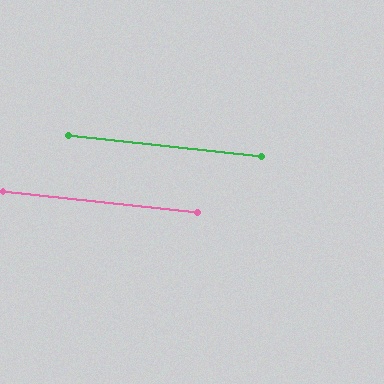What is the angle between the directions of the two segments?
Approximately 0 degrees.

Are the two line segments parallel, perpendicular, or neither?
Parallel — their directions differ by only 0.2°.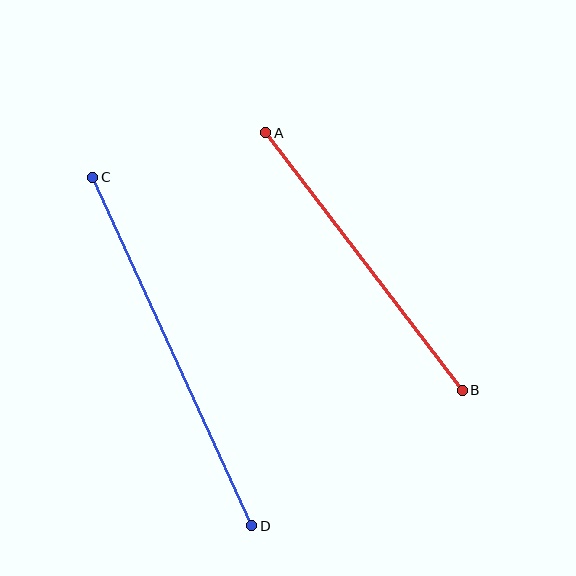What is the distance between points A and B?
The distance is approximately 324 pixels.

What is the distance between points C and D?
The distance is approximately 383 pixels.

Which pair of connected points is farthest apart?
Points C and D are farthest apart.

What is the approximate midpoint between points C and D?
The midpoint is at approximately (172, 352) pixels.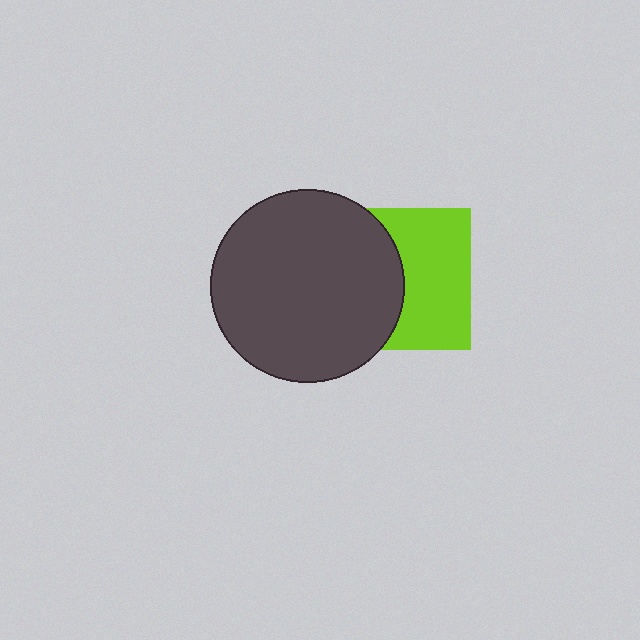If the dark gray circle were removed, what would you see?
You would see the complete lime square.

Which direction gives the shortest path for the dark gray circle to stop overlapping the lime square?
Moving left gives the shortest separation.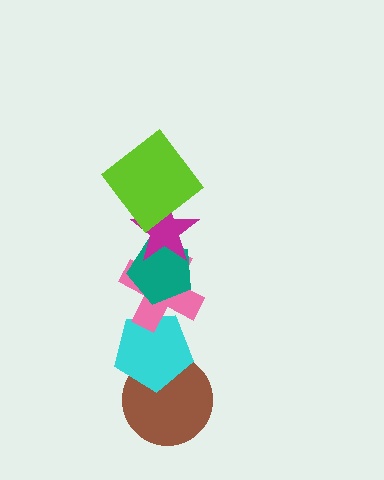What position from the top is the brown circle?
The brown circle is 6th from the top.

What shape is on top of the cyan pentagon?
The pink cross is on top of the cyan pentagon.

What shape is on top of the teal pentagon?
The magenta star is on top of the teal pentagon.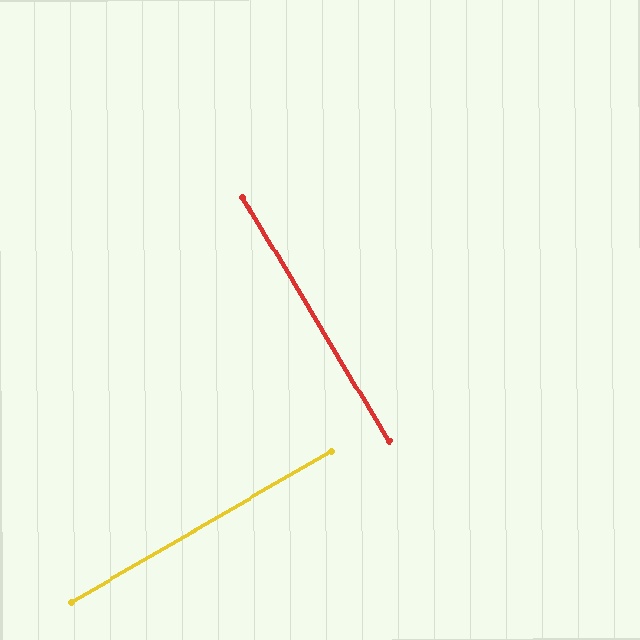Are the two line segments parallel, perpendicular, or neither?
Perpendicular — they meet at approximately 89°.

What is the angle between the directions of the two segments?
Approximately 89 degrees.